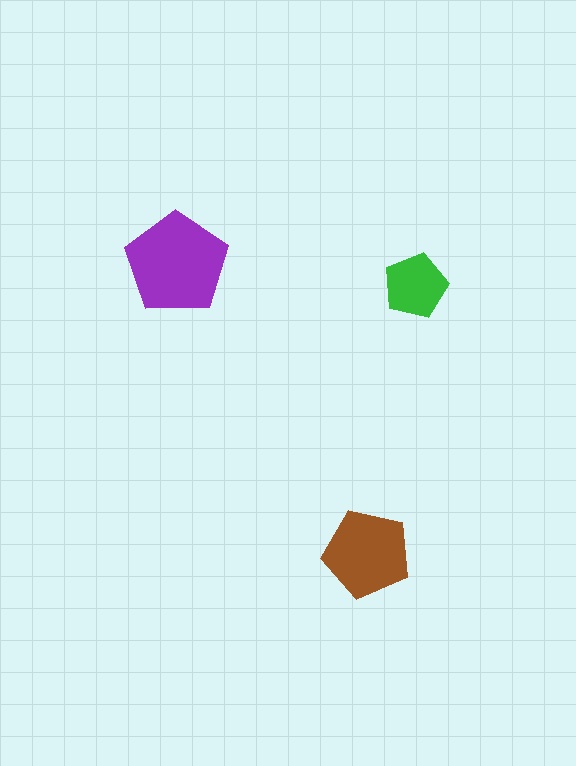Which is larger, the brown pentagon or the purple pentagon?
The purple one.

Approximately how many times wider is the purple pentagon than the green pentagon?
About 1.5 times wider.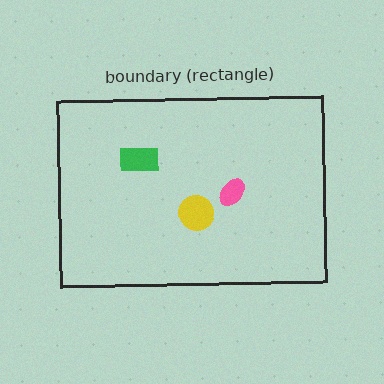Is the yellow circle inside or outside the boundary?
Inside.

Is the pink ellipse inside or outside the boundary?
Inside.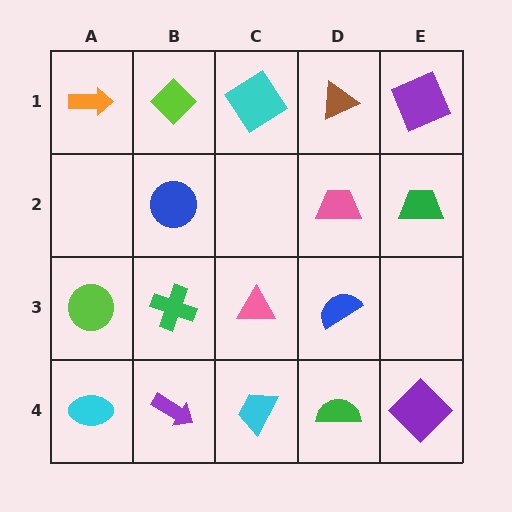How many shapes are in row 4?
5 shapes.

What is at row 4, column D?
A green semicircle.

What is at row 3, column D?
A blue semicircle.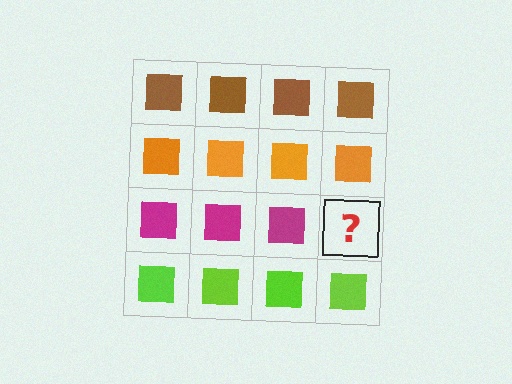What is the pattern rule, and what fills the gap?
The rule is that each row has a consistent color. The gap should be filled with a magenta square.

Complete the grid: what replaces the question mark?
The question mark should be replaced with a magenta square.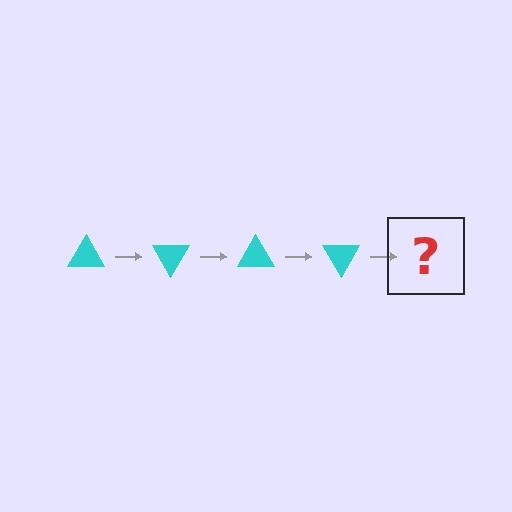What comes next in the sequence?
The next element should be a cyan triangle rotated 240 degrees.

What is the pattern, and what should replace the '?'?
The pattern is that the triangle rotates 60 degrees each step. The '?' should be a cyan triangle rotated 240 degrees.